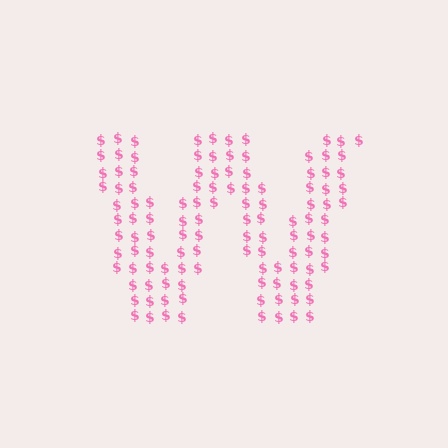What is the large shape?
The large shape is the letter W.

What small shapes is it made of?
It is made of small dollar signs.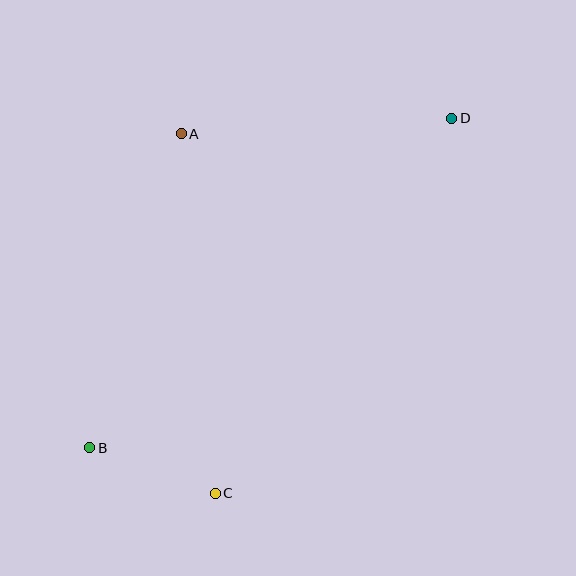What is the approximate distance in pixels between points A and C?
The distance between A and C is approximately 361 pixels.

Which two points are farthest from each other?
Points B and D are farthest from each other.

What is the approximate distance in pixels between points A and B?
The distance between A and B is approximately 327 pixels.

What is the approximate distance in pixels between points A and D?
The distance between A and D is approximately 271 pixels.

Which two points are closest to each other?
Points B and C are closest to each other.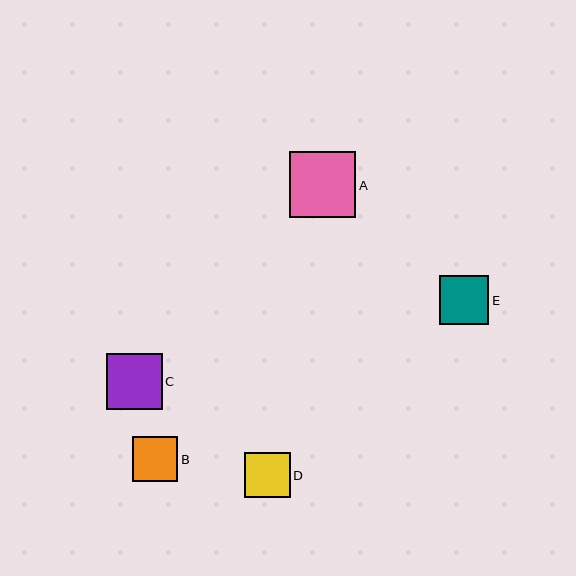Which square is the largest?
Square A is the largest with a size of approximately 66 pixels.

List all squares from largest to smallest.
From largest to smallest: A, C, E, B, D.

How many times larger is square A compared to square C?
Square A is approximately 1.2 times the size of square C.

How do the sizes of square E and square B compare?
Square E and square B are approximately the same size.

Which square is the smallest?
Square D is the smallest with a size of approximately 45 pixels.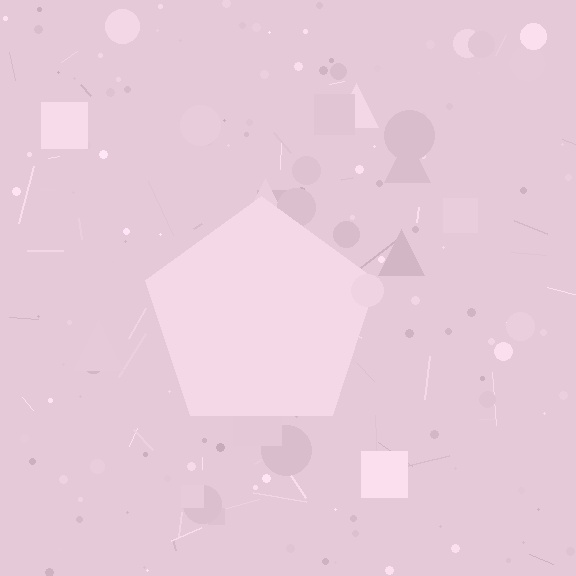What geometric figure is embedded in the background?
A pentagon is embedded in the background.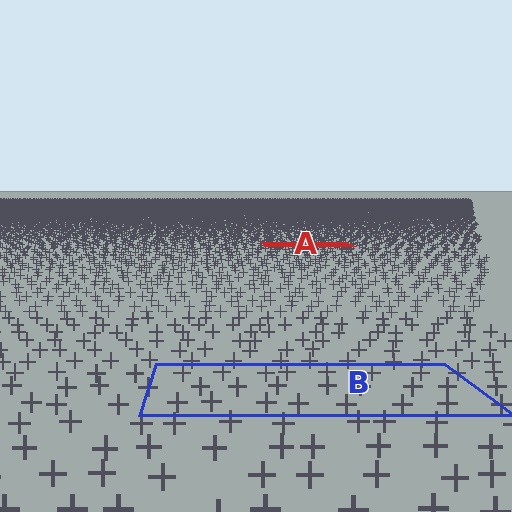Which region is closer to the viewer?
Region B is closer. The texture elements there are larger and more spread out.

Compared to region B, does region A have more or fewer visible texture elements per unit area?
Region A has more texture elements per unit area — they are packed more densely because it is farther away.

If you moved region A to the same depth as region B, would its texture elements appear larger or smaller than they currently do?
They would appear larger. At a closer depth, the same texture elements are projected at a bigger on-screen size.